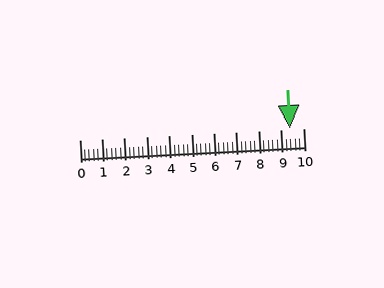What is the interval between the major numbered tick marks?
The major tick marks are spaced 1 units apart.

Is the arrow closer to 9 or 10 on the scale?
The arrow is closer to 9.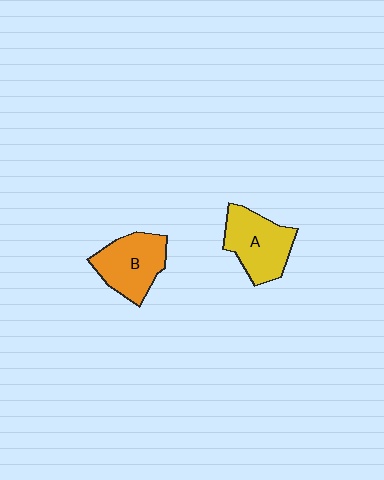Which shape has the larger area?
Shape A (yellow).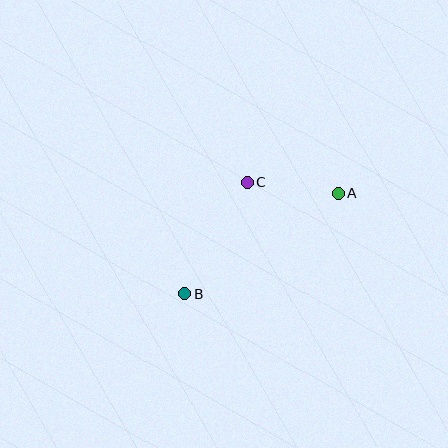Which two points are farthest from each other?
Points A and B are farthest from each other.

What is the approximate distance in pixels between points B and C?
The distance between B and C is approximately 128 pixels.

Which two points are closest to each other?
Points A and C are closest to each other.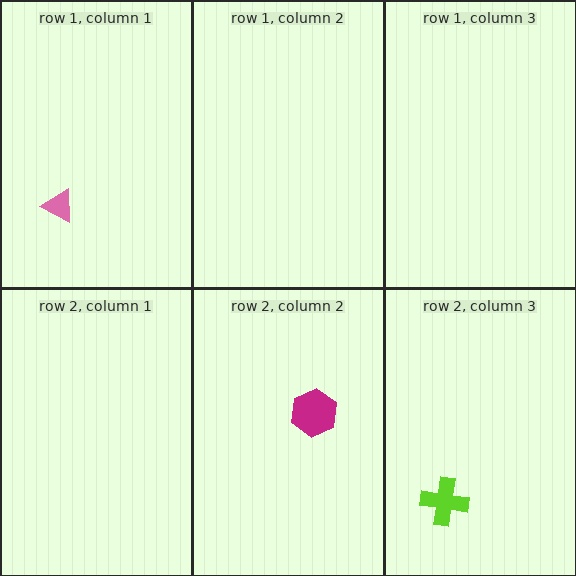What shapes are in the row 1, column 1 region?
The pink triangle.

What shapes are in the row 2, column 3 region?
The lime cross.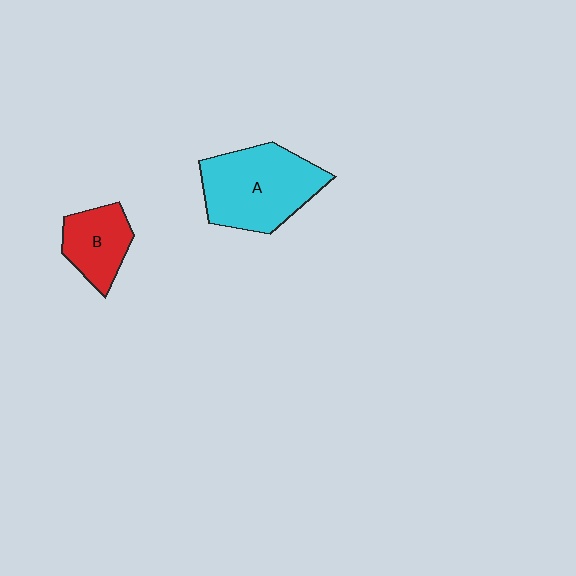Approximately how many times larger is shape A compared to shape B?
Approximately 1.9 times.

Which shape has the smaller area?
Shape B (red).